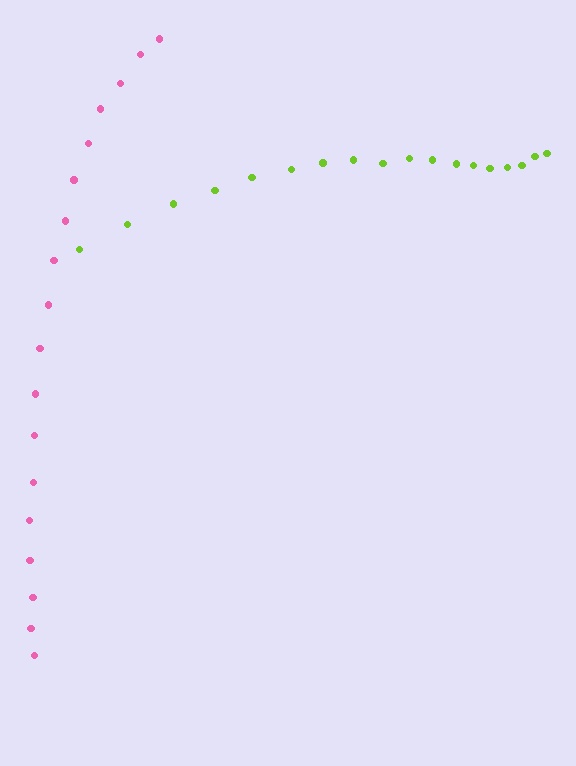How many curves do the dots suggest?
There are 2 distinct paths.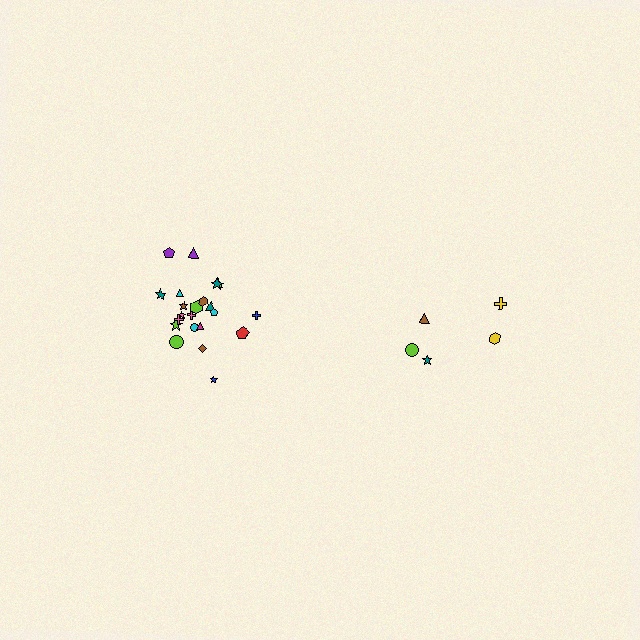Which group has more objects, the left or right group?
The left group.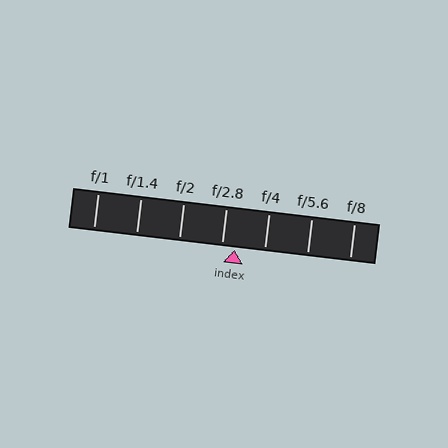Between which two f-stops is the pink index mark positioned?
The index mark is between f/2.8 and f/4.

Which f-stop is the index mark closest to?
The index mark is closest to f/2.8.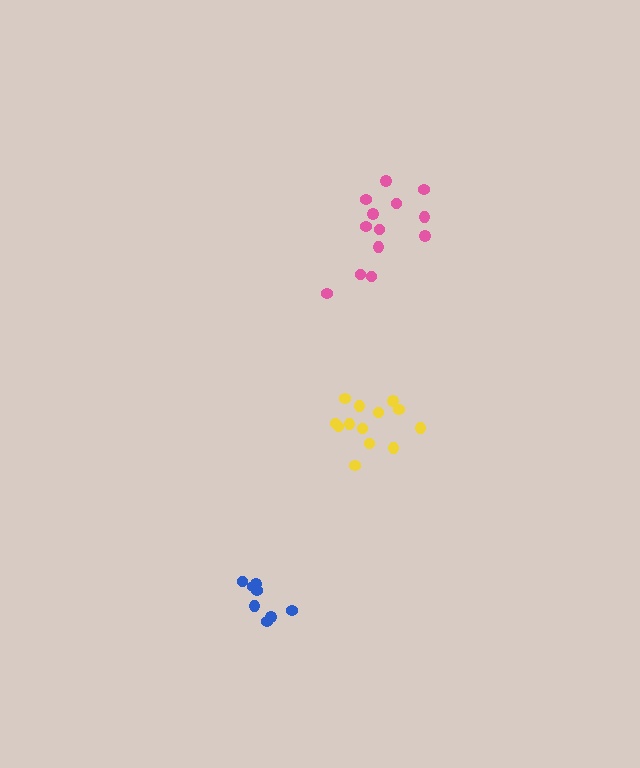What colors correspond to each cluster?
The clusters are colored: blue, pink, yellow.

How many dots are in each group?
Group 1: 8 dots, Group 2: 13 dots, Group 3: 13 dots (34 total).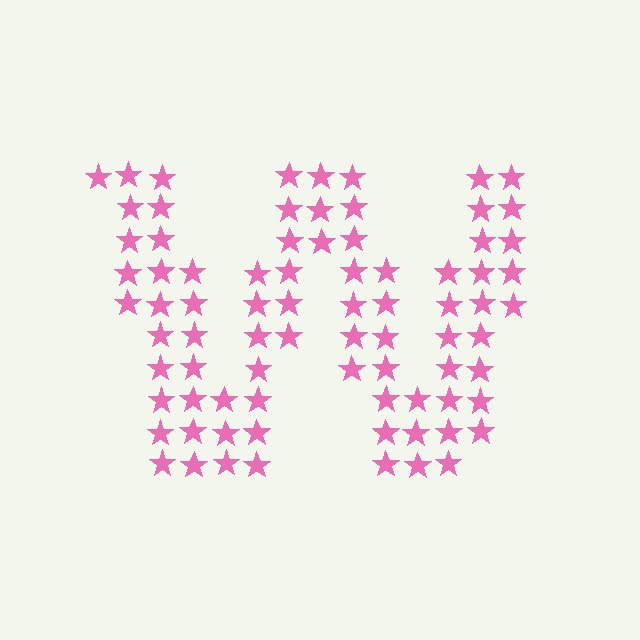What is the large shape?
The large shape is the letter W.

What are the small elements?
The small elements are stars.